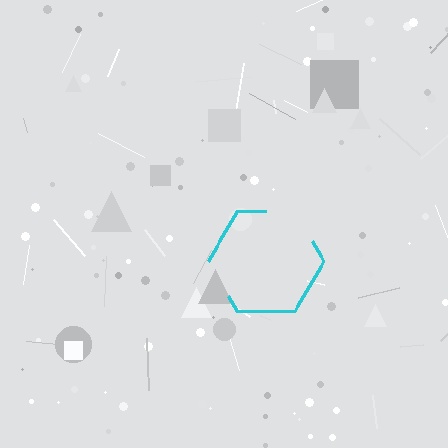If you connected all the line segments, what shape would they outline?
They would outline a hexagon.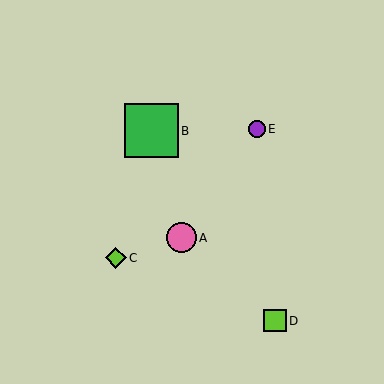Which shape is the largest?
The green square (labeled B) is the largest.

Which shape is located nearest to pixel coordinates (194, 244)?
The pink circle (labeled A) at (181, 238) is nearest to that location.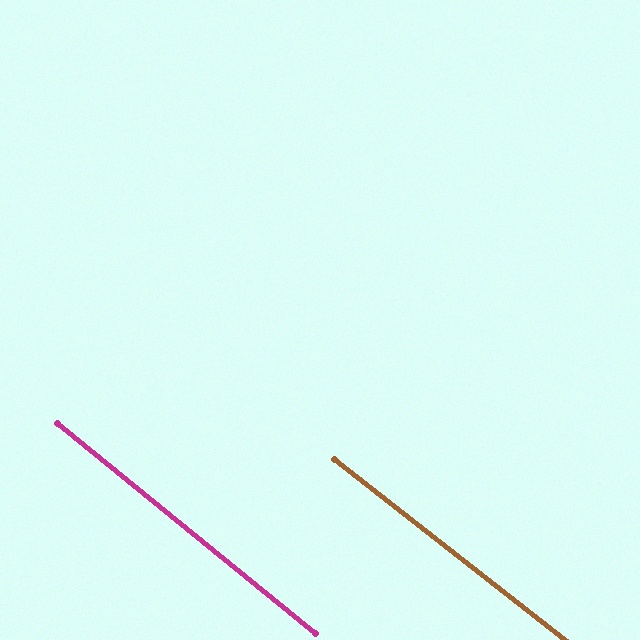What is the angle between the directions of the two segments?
Approximately 1 degree.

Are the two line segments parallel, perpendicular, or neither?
Parallel — their directions differ by only 1.2°.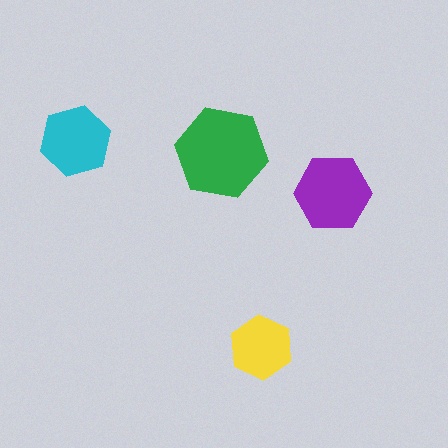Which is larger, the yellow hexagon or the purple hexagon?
The purple one.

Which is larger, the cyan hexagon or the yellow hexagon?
The cyan one.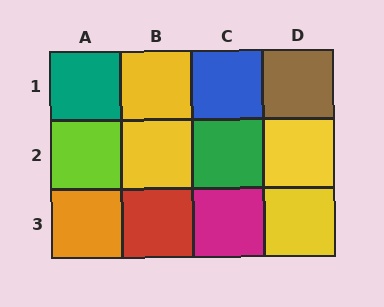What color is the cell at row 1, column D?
Brown.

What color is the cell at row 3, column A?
Orange.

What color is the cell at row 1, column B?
Yellow.